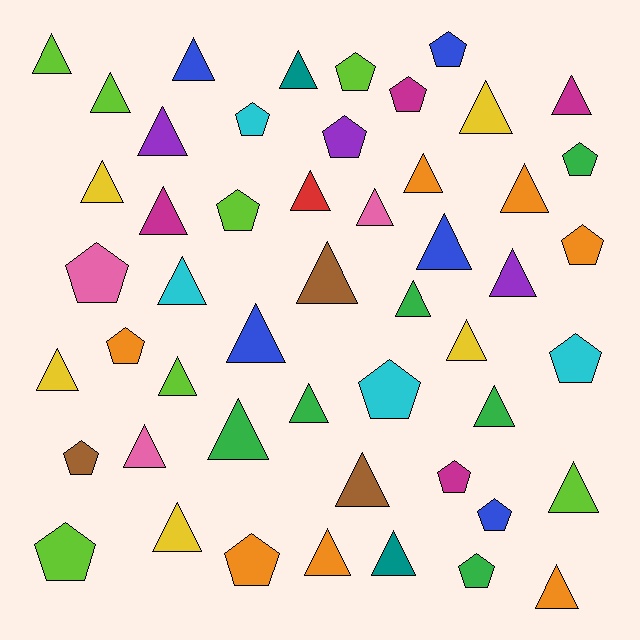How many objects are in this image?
There are 50 objects.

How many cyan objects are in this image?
There are 4 cyan objects.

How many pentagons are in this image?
There are 18 pentagons.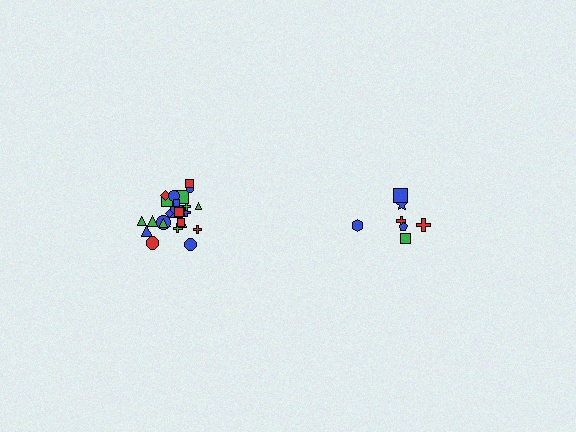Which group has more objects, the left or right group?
The left group.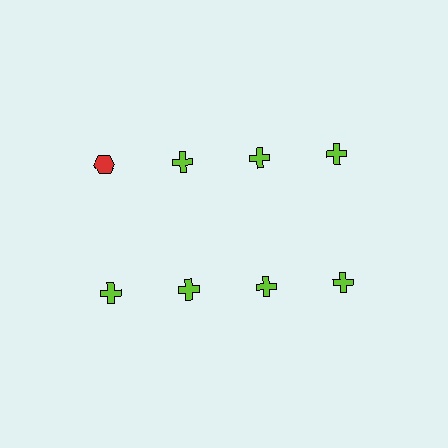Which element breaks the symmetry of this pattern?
The red hexagon in the top row, leftmost column breaks the symmetry. All other shapes are lime crosses.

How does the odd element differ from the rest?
It differs in both color (red instead of lime) and shape (hexagon instead of cross).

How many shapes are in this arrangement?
There are 8 shapes arranged in a grid pattern.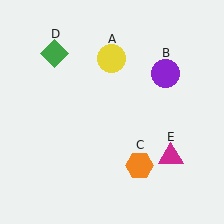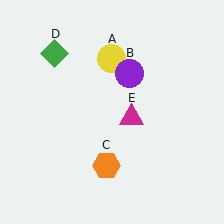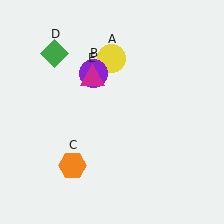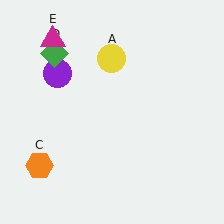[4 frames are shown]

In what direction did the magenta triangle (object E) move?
The magenta triangle (object E) moved up and to the left.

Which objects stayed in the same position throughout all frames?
Yellow circle (object A) and green diamond (object D) remained stationary.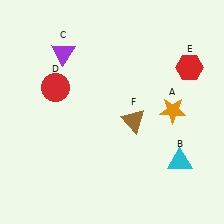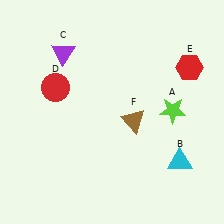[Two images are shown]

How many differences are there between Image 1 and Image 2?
There is 1 difference between the two images.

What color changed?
The star (A) changed from orange in Image 1 to lime in Image 2.